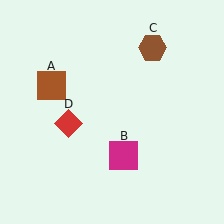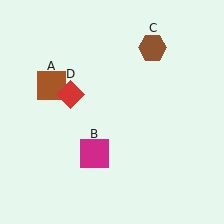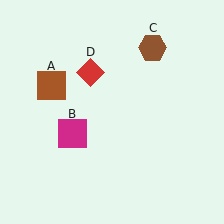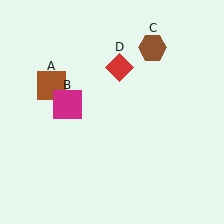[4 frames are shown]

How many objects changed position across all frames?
2 objects changed position: magenta square (object B), red diamond (object D).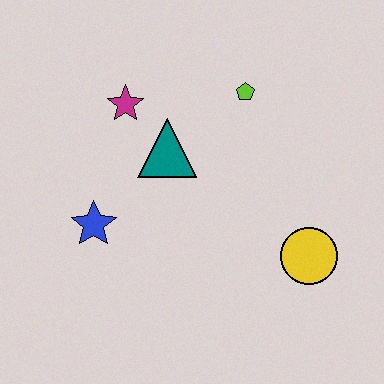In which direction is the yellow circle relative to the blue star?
The yellow circle is to the right of the blue star.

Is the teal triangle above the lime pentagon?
No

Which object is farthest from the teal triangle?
The yellow circle is farthest from the teal triangle.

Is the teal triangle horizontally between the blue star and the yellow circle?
Yes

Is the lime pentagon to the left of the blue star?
No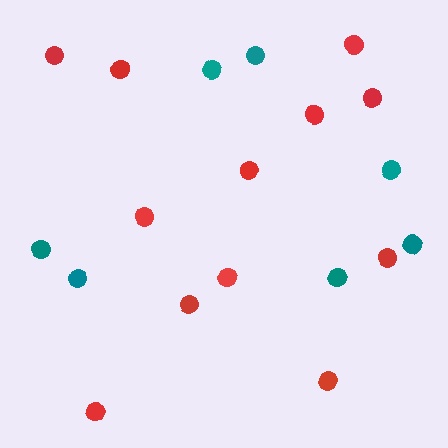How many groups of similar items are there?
There are 2 groups: one group of red circles (12) and one group of teal circles (7).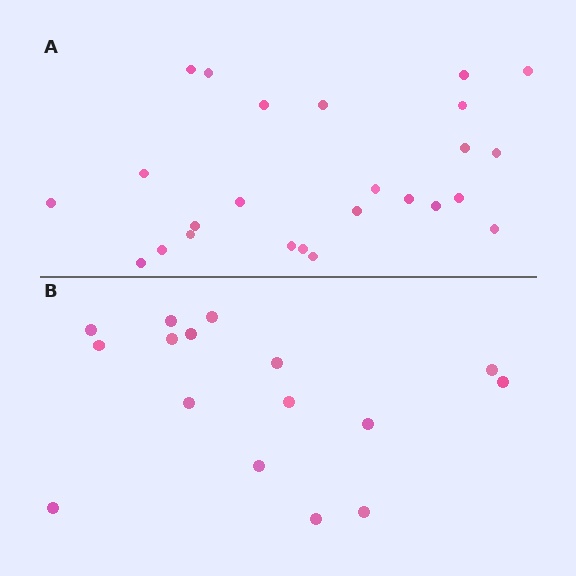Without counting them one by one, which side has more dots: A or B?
Region A (the top region) has more dots.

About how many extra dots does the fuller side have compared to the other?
Region A has roughly 8 or so more dots than region B.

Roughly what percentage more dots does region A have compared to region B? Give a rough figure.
About 55% more.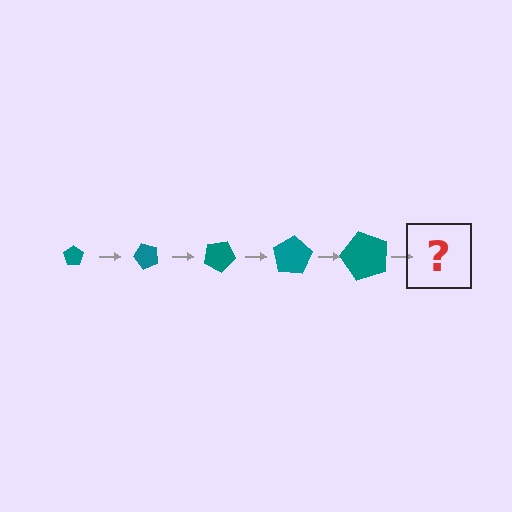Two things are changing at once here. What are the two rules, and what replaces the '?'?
The two rules are that the pentagon grows larger each step and it rotates 50 degrees each step. The '?' should be a pentagon, larger than the previous one and rotated 250 degrees from the start.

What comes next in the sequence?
The next element should be a pentagon, larger than the previous one and rotated 250 degrees from the start.